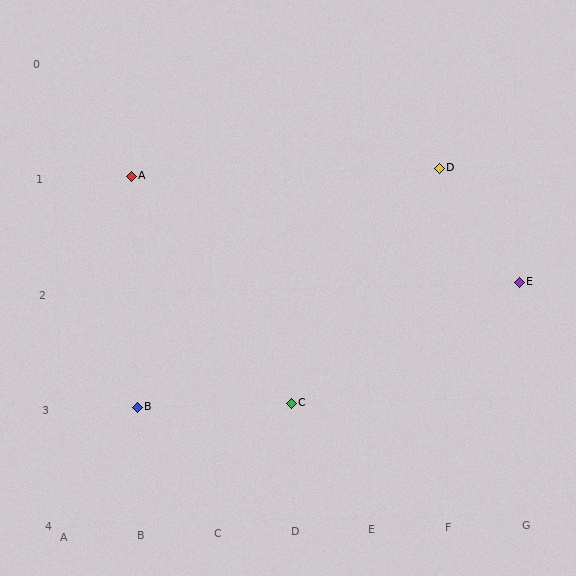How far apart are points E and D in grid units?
Points E and D are 1 column and 1 row apart (about 1.4 grid units diagonally).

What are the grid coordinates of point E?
Point E is at grid coordinates (G, 2).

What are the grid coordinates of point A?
Point A is at grid coordinates (B, 1).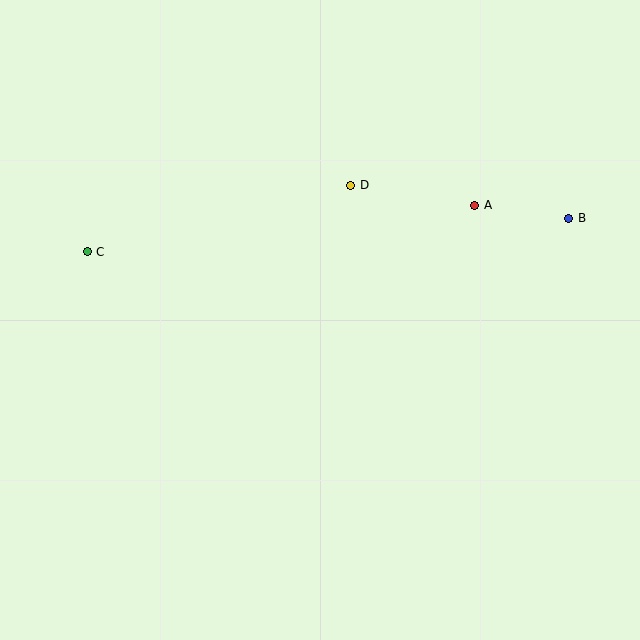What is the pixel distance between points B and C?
The distance between B and C is 483 pixels.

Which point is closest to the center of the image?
Point D at (351, 185) is closest to the center.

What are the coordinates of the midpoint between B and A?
The midpoint between B and A is at (522, 212).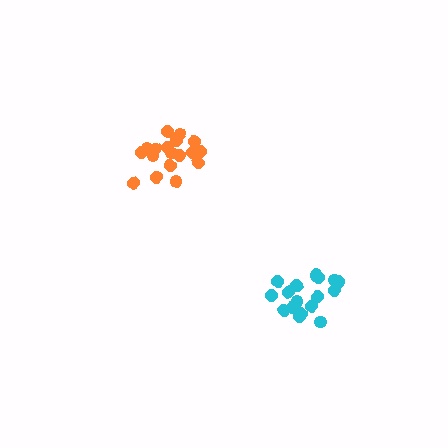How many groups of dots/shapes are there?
There are 2 groups.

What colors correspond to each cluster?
The clusters are colored: cyan, orange.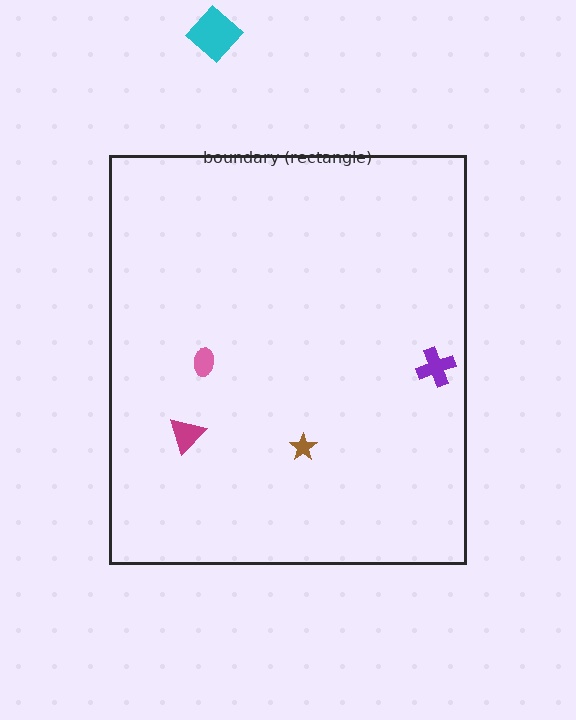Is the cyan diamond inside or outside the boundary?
Outside.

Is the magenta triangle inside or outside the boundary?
Inside.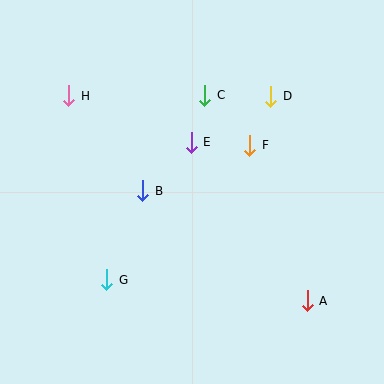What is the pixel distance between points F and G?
The distance between F and G is 196 pixels.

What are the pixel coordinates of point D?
Point D is at (271, 96).